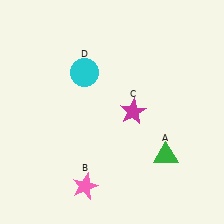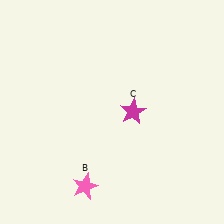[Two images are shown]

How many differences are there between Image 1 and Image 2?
There are 2 differences between the two images.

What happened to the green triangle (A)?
The green triangle (A) was removed in Image 2. It was in the bottom-right area of Image 1.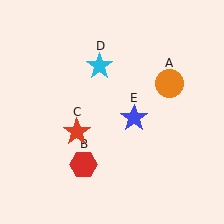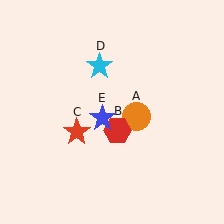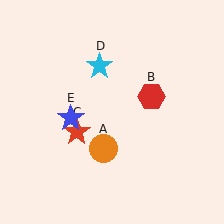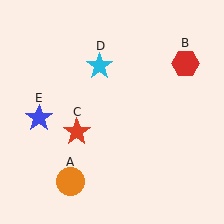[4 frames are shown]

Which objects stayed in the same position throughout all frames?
Red star (object C) and cyan star (object D) remained stationary.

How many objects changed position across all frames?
3 objects changed position: orange circle (object A), red hexagon (object B), blue star (object E).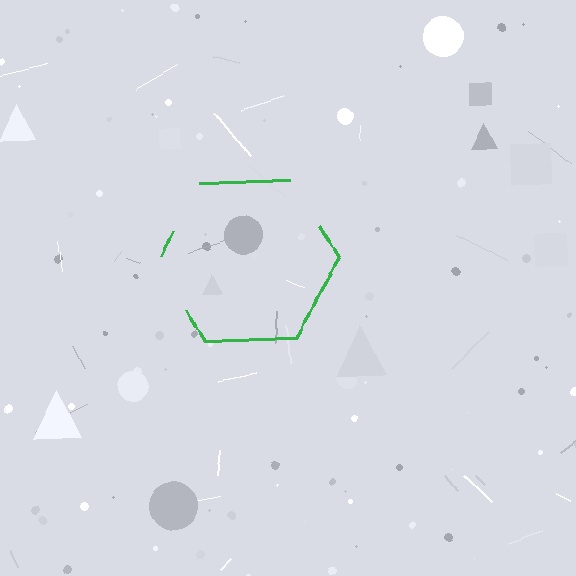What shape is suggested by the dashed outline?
The dashed outline suggests a hexagon.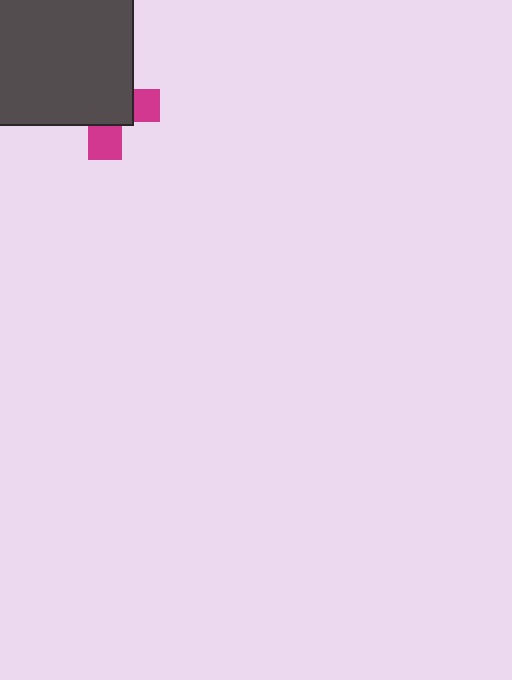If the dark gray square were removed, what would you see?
You would see the complete magenta cross.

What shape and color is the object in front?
The object in front is a dark gray square.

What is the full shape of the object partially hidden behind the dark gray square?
The partially hidden object is a magenta cross.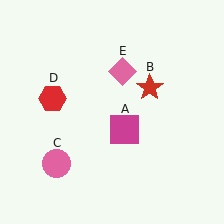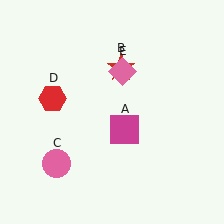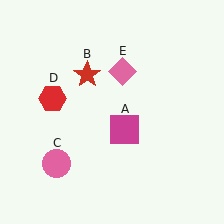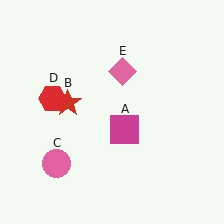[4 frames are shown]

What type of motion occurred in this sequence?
The red star (object B) rotated counterclockwise around the center of the scene.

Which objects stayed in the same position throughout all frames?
Magenta square (object A) and pink circle (object C) and red hexagon (object D) and pink diamond (object E) remained stationary.